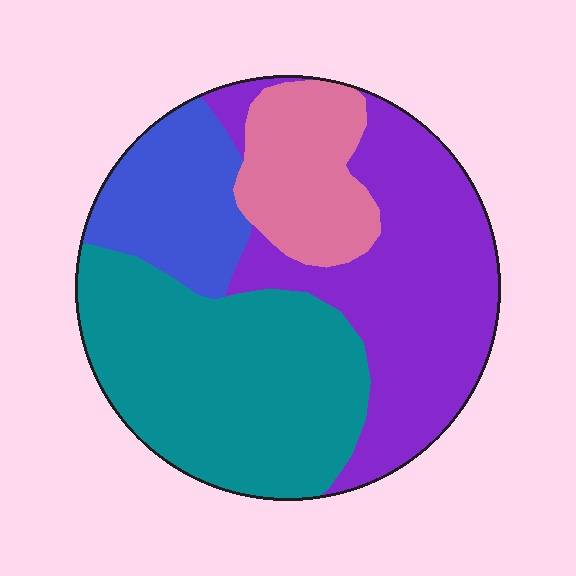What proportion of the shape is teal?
Teal covers roughly 35% of the shape.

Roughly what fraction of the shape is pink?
Pink covers around 15% of the shape.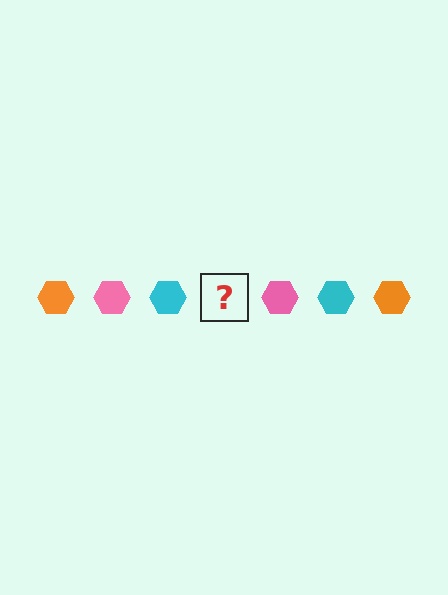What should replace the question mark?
The question mark should be replaced with an orange hexagon.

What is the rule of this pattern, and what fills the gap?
The rule is that the pattern cycles through orange, pink, cyan hexagons. The gap should be filled with an orange hexagon.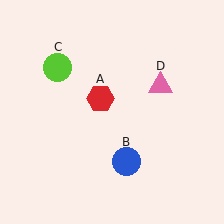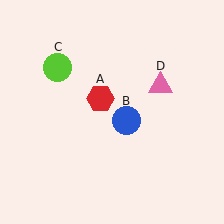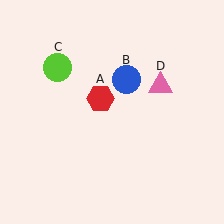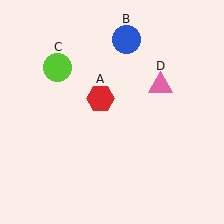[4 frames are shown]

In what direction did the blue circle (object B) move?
The blue circle (object B) moved up.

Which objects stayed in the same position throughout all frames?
Red hexagon (object A) and lime circle (object C) and pink triangle (object D) remained stationary.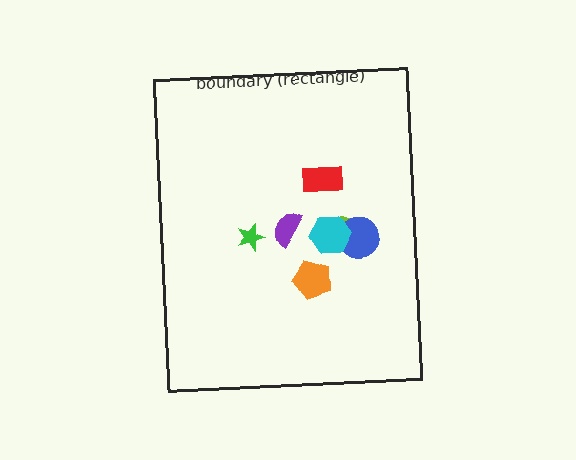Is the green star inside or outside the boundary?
Inside.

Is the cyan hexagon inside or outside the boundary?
Inside.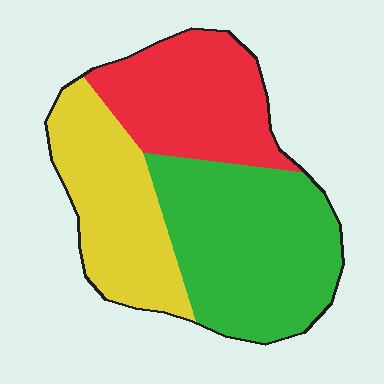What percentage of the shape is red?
Red takes up about one quarter (1/4) of the shape.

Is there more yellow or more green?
Green.